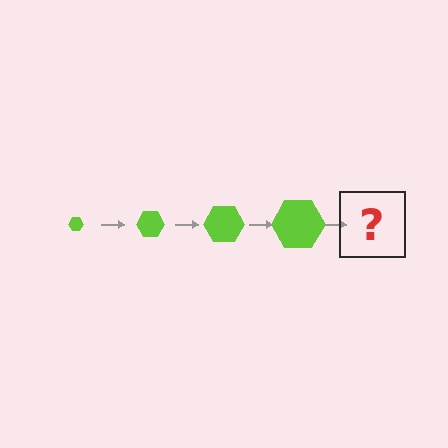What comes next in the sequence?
The next element should be a lime hexagon, larger than the previous one.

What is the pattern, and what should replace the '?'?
The pattern is that the hexagon gets progressively larger each step. The '?' should be a lime hexagon, larger than the previous one.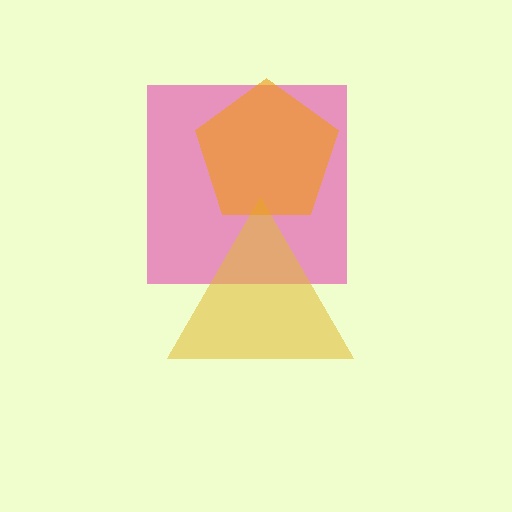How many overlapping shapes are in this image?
There are 3 overlapping shapes in the image.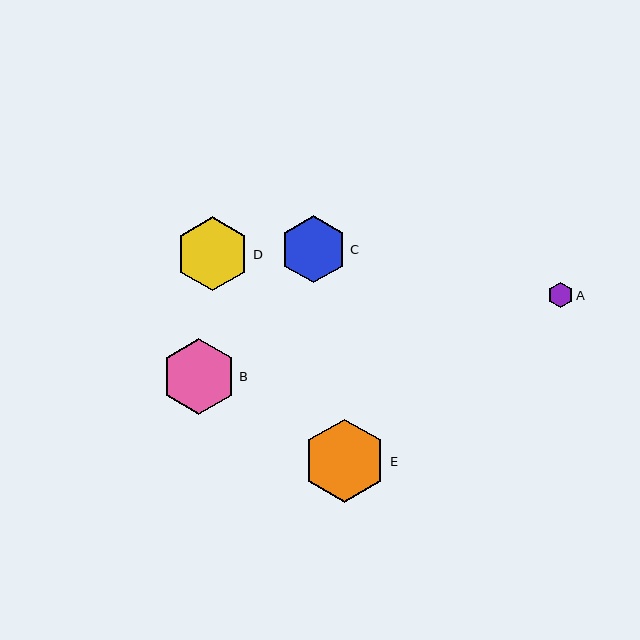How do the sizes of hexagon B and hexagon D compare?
Hexagon B and hexagon D are approximately the same size.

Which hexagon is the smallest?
Hexagon A is the smallest with a size of approximately 25 pixels.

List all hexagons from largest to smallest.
From largest to smallest: E, B, D, C, A.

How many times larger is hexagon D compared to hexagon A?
Hexagon D is approximately 2.9 times the size of hexagon A.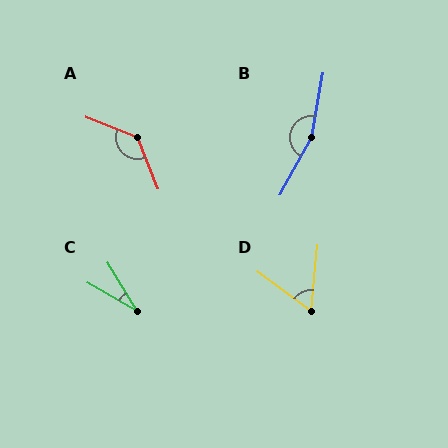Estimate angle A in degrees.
Approximately 133 degrees.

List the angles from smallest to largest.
C (28°), D (59°), A (133°), B (161°).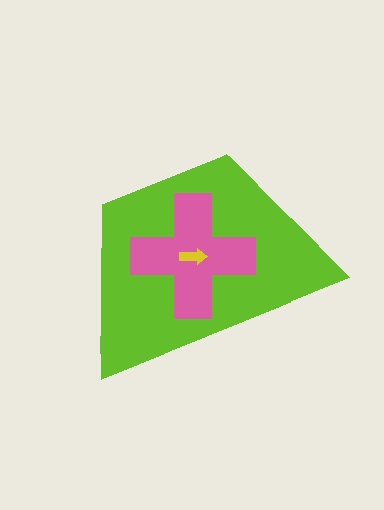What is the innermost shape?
The yellow arrow.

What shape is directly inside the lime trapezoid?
The pink cross.